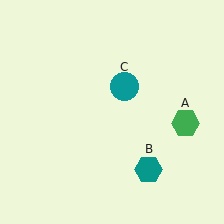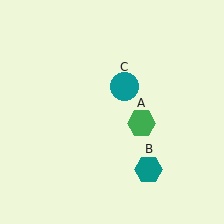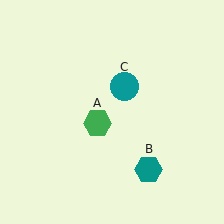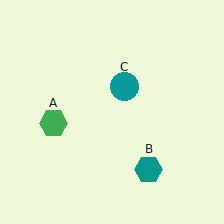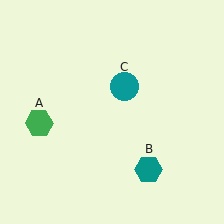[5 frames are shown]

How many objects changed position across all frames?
1 object changed position: green hexagon (object A).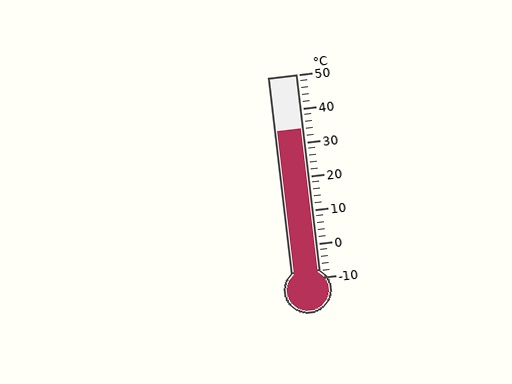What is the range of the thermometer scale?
The thermometer scale ranges from -10°C to 50°C.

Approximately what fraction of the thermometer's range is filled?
The thermometer is filled to approximately 75% of its range.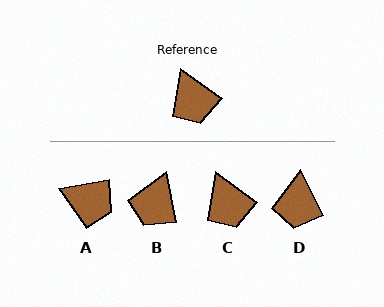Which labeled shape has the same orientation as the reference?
C.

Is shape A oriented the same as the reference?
No, it is off by about 45 degrees.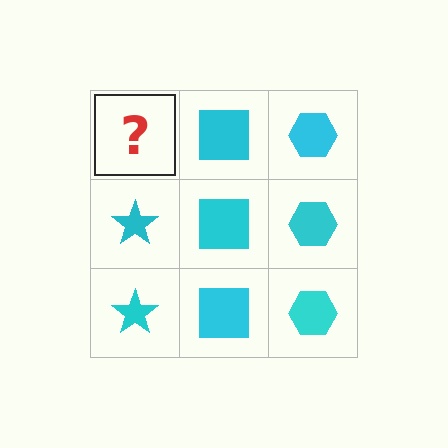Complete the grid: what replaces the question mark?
The question mark should be replaced with a cyan star.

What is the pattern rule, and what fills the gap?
The rule is that each column has a consistent shape. The gap should be filled with a cyan star.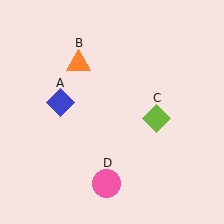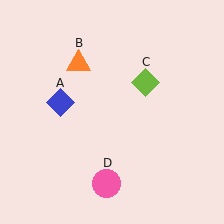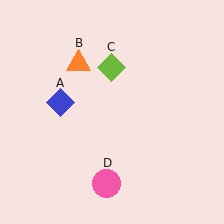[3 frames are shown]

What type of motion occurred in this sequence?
The lime diamond (object C) rotated counterclockwise around the center of the scene.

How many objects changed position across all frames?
1 object changed position: lime diamond (object C).